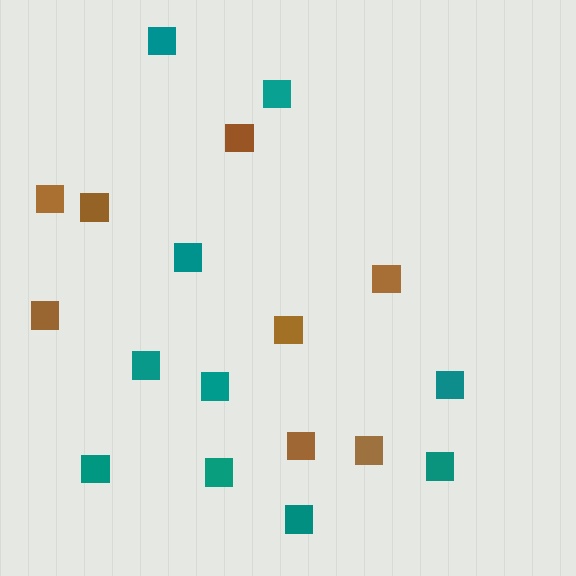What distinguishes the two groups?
There are 2 groups: one group of brown squares (8) and one group of teal squares (10).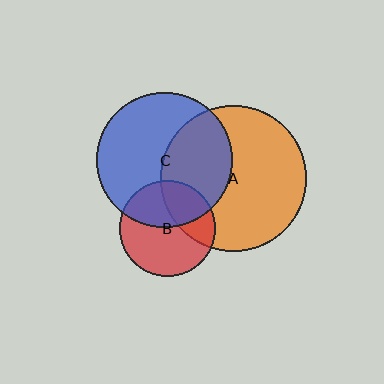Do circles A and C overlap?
Yes.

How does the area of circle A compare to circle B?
Approximately 2.3 times.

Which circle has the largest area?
Circle A (orange).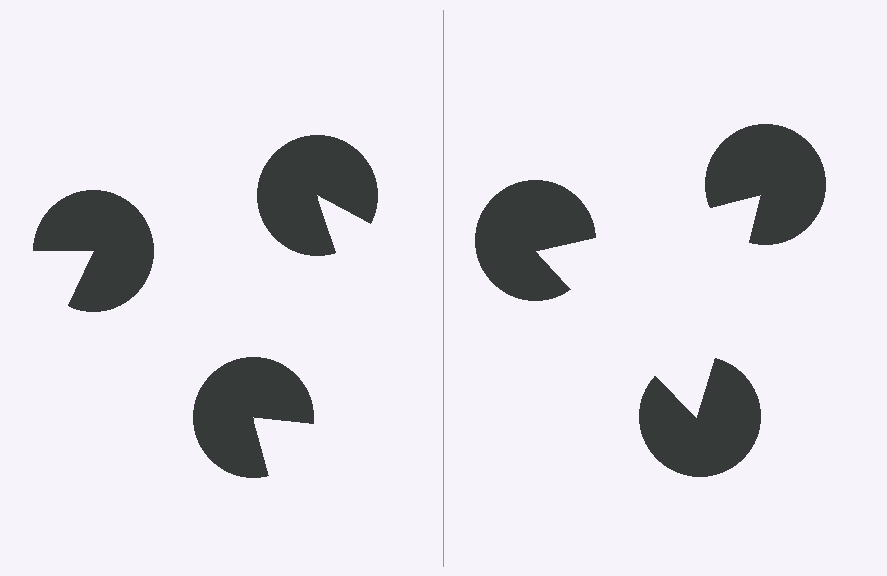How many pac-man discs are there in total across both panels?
6 — 3 on each side.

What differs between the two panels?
The pac-man discs are positioned identically on both sides; only the wedge orientations differ. On the right they align to a triangle; on the left they are misaligned.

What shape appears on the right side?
An illusory triangle.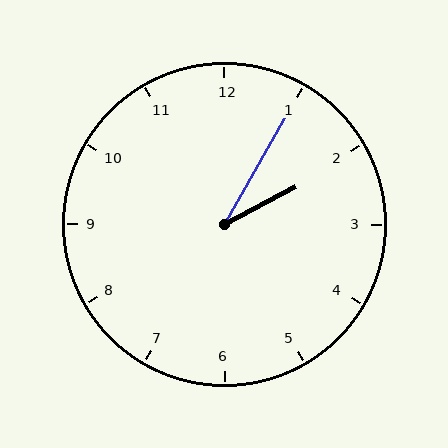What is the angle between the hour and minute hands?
Approximately 32 degrees.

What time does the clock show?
2:05.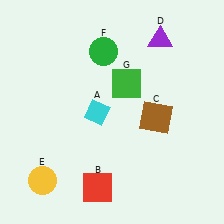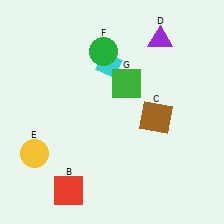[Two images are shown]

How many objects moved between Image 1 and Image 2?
3 objects moved between the two images.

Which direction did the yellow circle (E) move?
The yellow circle (E) moved up.